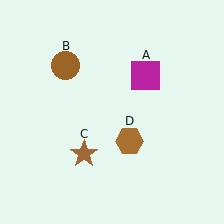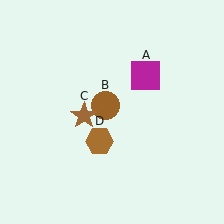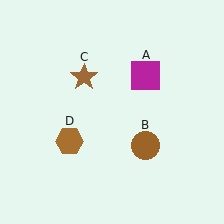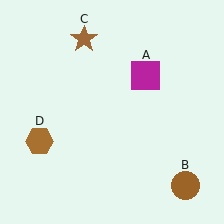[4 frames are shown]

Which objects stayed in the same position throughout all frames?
Magenta square (object A) remained stationary.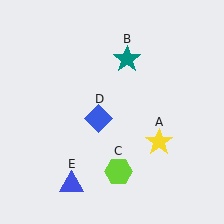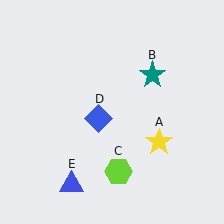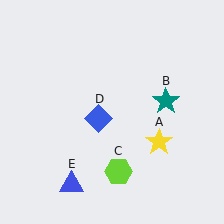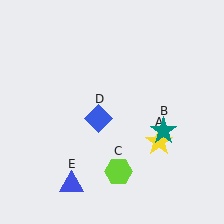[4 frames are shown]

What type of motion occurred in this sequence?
The teal star (object B) rotated clockwise around the center of the scene.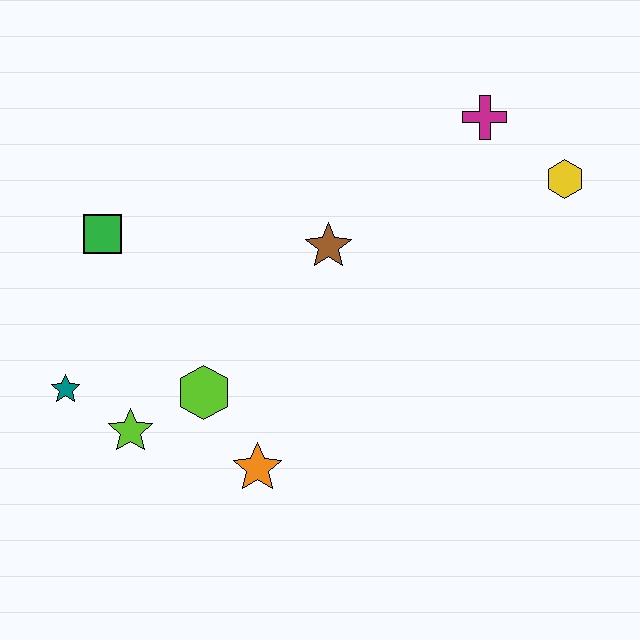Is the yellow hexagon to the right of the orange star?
Yes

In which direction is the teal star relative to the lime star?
The teal star is to the left of the lime star.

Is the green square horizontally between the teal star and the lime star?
Yes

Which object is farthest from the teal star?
The yellow hexagon is farthest from the teal star.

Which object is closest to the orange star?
The lime hexagon is closest to the orange star.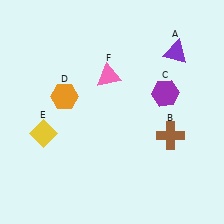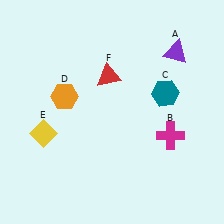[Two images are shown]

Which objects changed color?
B changed from brown to magenta. C changed from purple to teal. F changed from pink to red.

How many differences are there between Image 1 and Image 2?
There are 3 differences between the two images.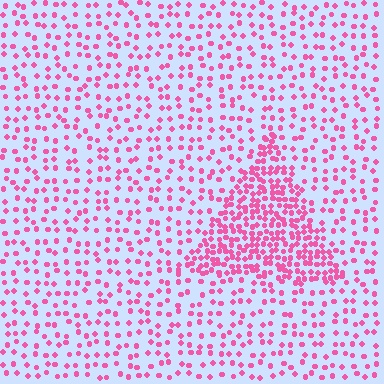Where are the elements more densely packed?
The elements are more densely packed inside the triangle boundary.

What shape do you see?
I see a triangle.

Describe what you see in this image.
The image contains small pink elements arranged at two different densities. A triangle-shaped region is visible where the elements are more densely packed than the surrounding area.